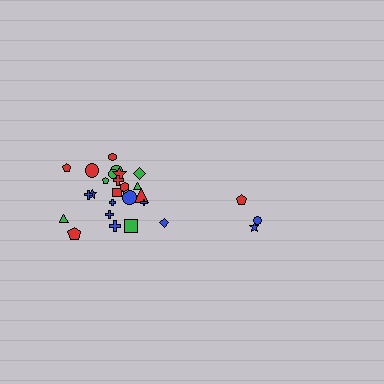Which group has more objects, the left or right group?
The left group.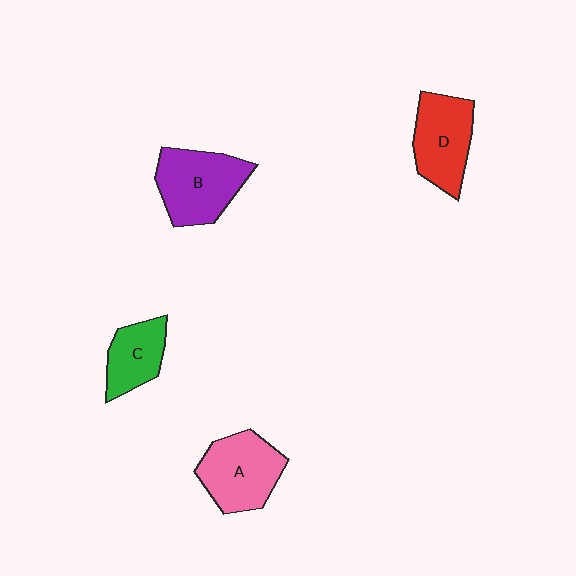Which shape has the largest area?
Shape B (purple).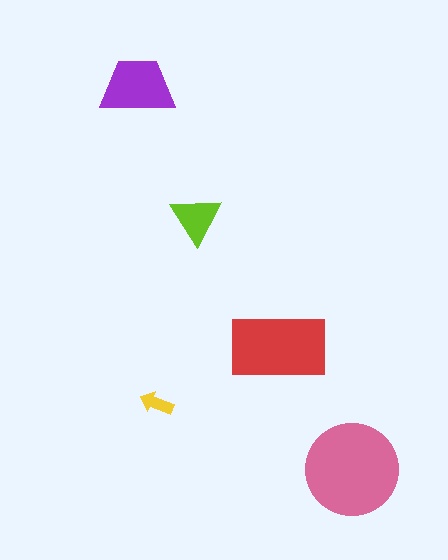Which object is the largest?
The pink circle.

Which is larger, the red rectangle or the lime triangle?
The red rectangle.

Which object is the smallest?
The yellow arrow.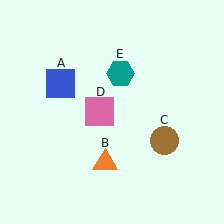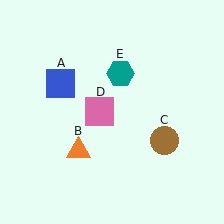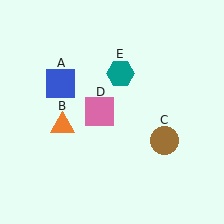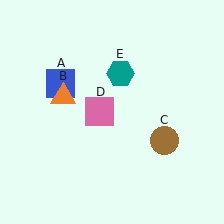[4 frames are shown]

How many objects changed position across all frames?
1 object changed position: orange triangle (object B).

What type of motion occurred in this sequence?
The orange triangle (object B) rotated clockwise around the center of the scene.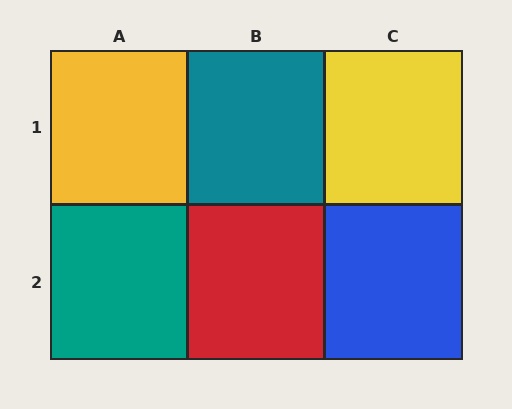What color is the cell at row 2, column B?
Red.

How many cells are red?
1 cell is red.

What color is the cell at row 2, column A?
Teal.